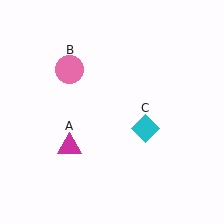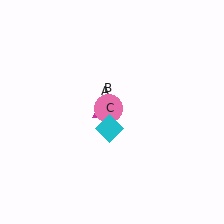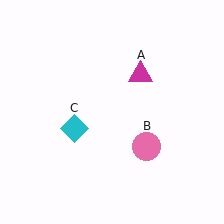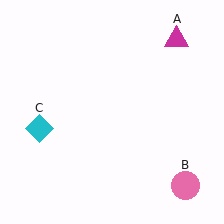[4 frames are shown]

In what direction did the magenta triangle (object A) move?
The magenta triangle (object A) moved up and to the right.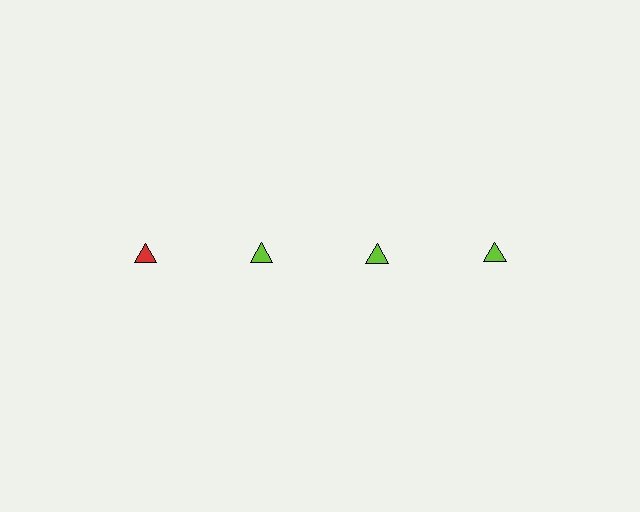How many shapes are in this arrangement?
There are 4 shapes arranged in a grid pattern.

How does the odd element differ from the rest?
It has a different color: red instead of lime.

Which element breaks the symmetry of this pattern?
The red triangle in the top row, leftmost column breaks the symmetry. All other shapes are lime triangles.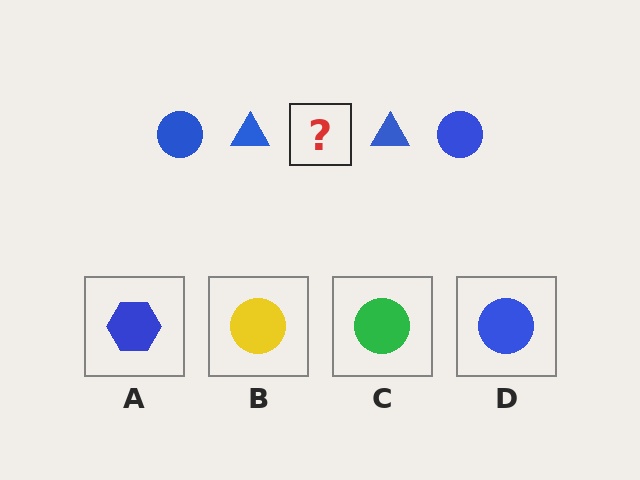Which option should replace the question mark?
Option D.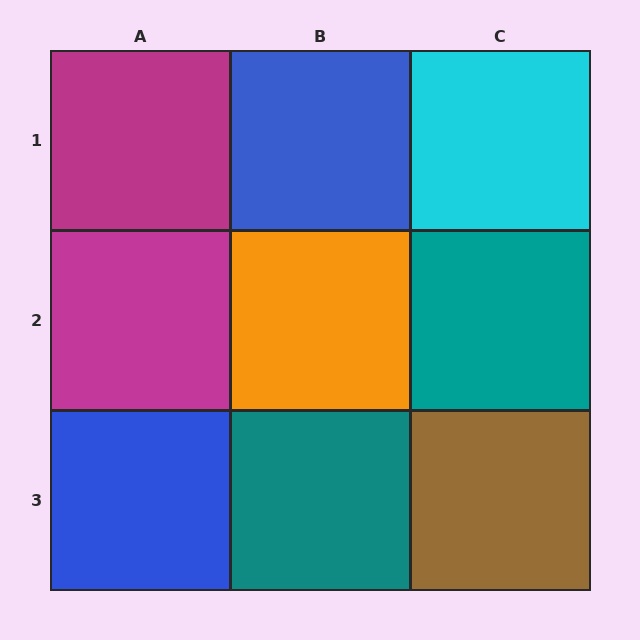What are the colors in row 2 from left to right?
Magenta, orange, teal.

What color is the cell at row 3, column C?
Brown.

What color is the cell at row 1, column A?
Magenta.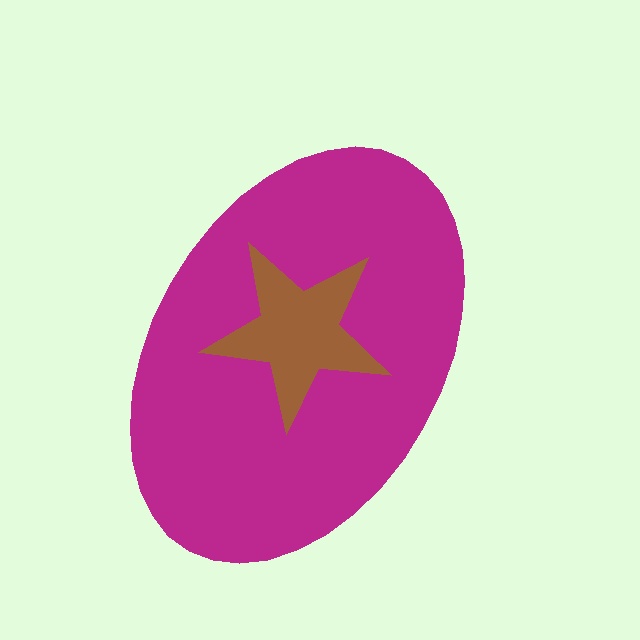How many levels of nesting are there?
2.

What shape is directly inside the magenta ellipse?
The brown star.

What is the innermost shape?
The brown star.